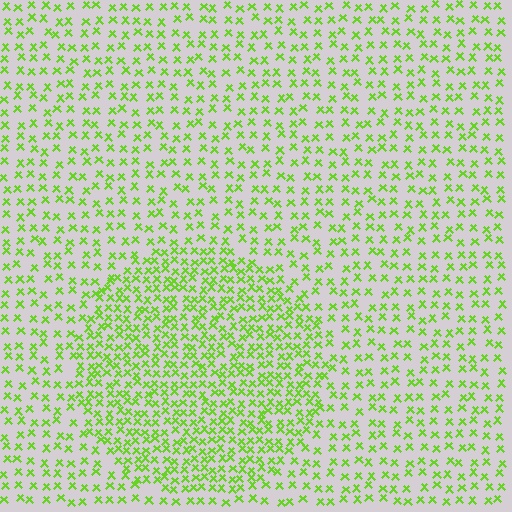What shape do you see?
I see a circle.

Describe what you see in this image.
The image contains small lime elements arranged at two different densities. A circle-shaped region is visible where the elements are more densely packed than the surrounding area.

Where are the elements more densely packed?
The elements are more densely packed inside the circle boundary.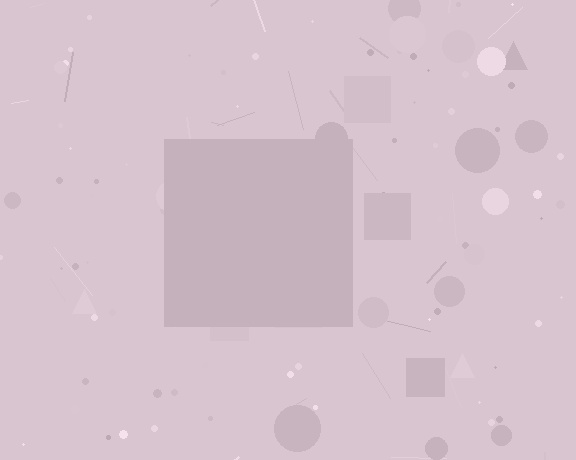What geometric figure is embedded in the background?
A square is embedded in the background.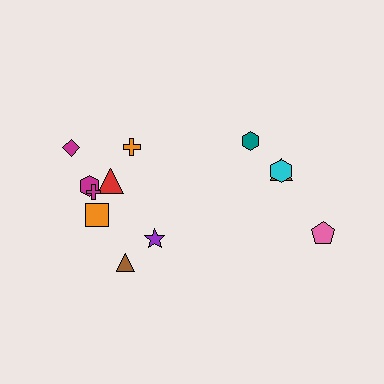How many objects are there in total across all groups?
There are 12 objects.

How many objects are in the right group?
There are 4 objects.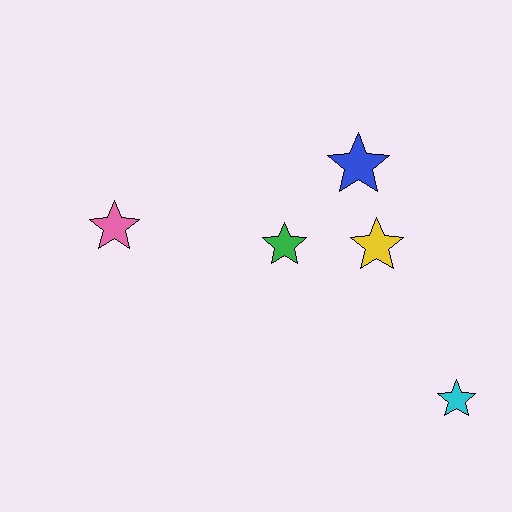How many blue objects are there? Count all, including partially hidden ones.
There is 1 blue object.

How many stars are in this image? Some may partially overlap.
There are 5 stars.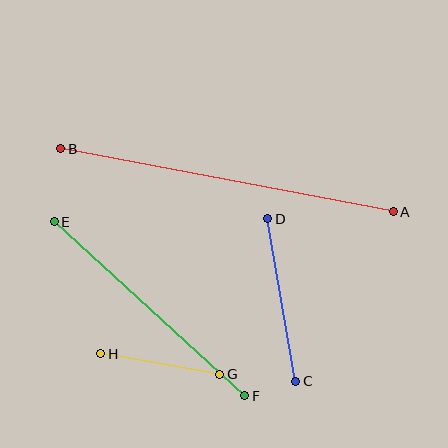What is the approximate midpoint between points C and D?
The midpoint is at approximately (282, 300) pixels.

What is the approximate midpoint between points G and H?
The midpoint is at approximately (160, 364) pixels.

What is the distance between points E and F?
The distance is approximately 258 pixels.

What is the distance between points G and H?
The distance is approximately 120 pixels.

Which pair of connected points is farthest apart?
Points A and B are farthest apart.